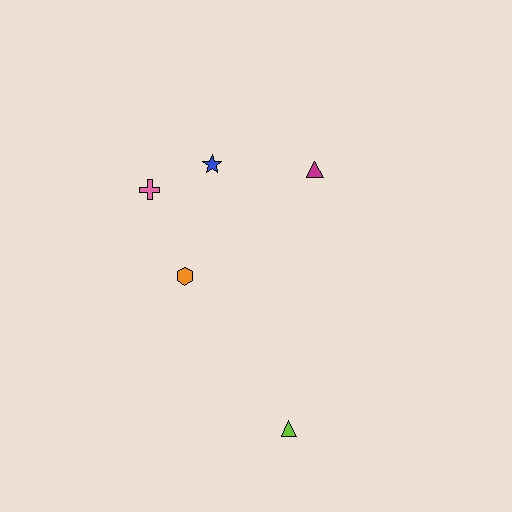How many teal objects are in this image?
There are no teal objects.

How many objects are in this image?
There are 5 objects.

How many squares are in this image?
There are no squares.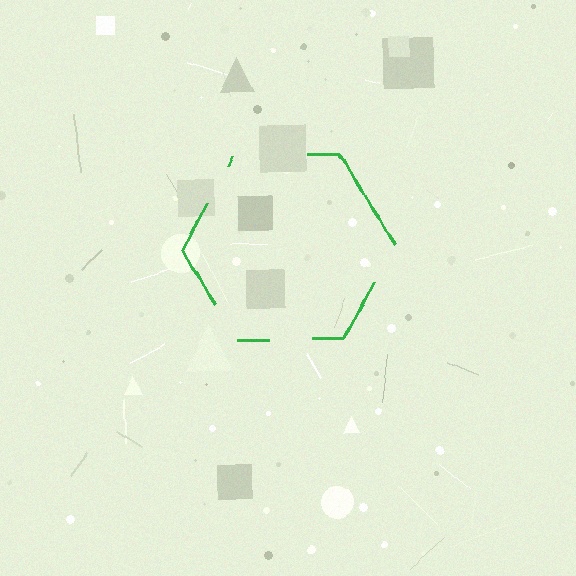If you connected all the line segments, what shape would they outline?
They would outline a hexagon.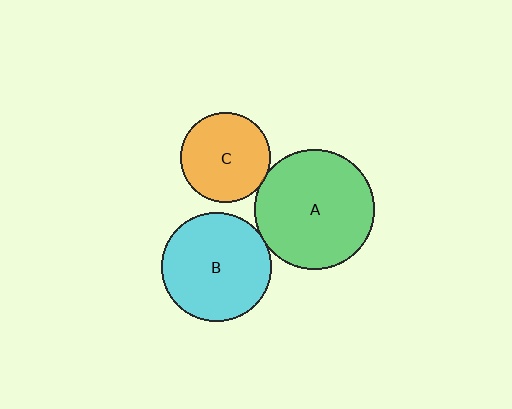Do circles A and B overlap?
Yes.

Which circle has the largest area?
Circle A (green).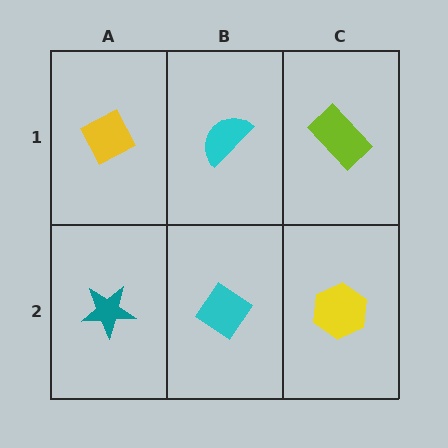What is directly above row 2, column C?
A lime rectangle.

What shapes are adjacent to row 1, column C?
A yellow hexagon (row 2, column C), a cyan semicircle (row 1, column B).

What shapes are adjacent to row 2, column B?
A cyan semicircle (row 1, column B), a teal star (row 2, column A), a yellow hexagon (row 2, column C).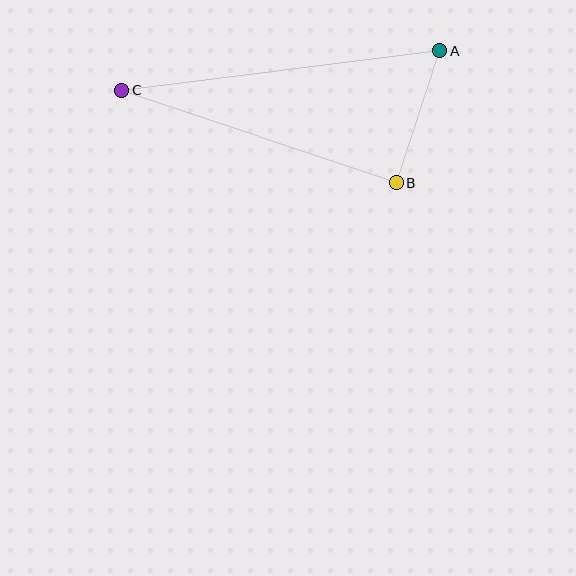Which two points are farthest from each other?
Points A and C are farthest from each other.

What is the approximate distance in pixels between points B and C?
The distance between B and C is approximately 290 pixels.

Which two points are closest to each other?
Points A and B are closest to each other.